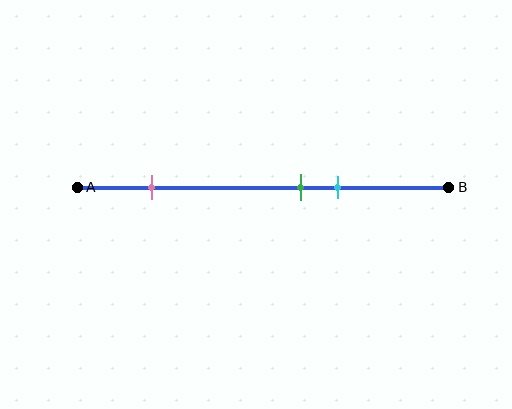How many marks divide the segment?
There are 3 marks dividing the segment.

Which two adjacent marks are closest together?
The green and cyan marks are the closest adjacent pair.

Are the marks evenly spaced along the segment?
No, the marks are not evenly spaced.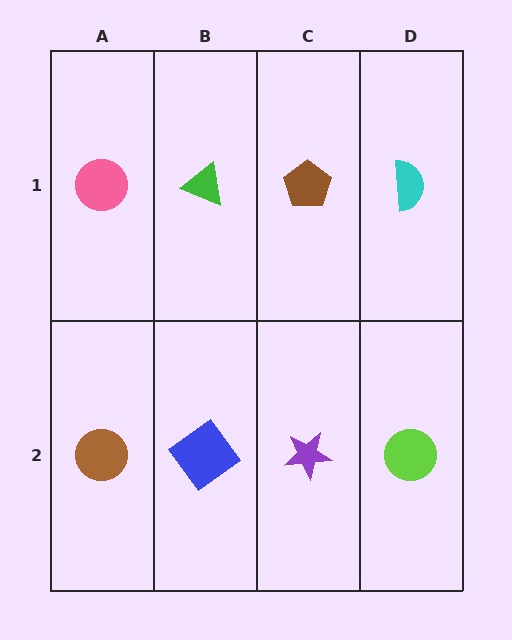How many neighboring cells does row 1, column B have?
3.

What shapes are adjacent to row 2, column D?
A cyan semicircle (row 1, column D), a purple star (row 2, column C).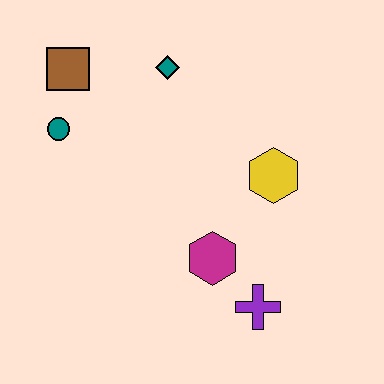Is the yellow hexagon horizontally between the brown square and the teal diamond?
No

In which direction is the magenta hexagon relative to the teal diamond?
The magenta hexagon is below the teal diamond.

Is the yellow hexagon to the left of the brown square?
No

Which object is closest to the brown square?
The teal circle is closest to the brown square.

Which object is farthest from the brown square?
The purple cross is farthest from the brown square.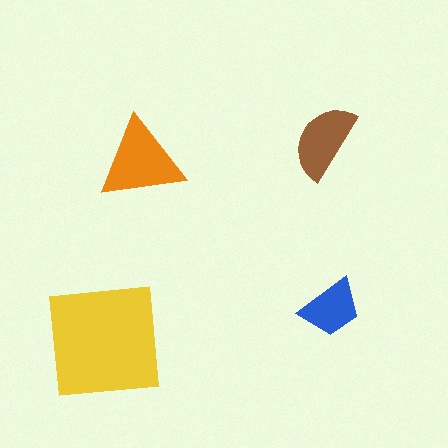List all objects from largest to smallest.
The yellow square, the orange triangle, the brown semicircle, the blue trapezoid.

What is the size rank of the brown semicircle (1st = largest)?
3rd.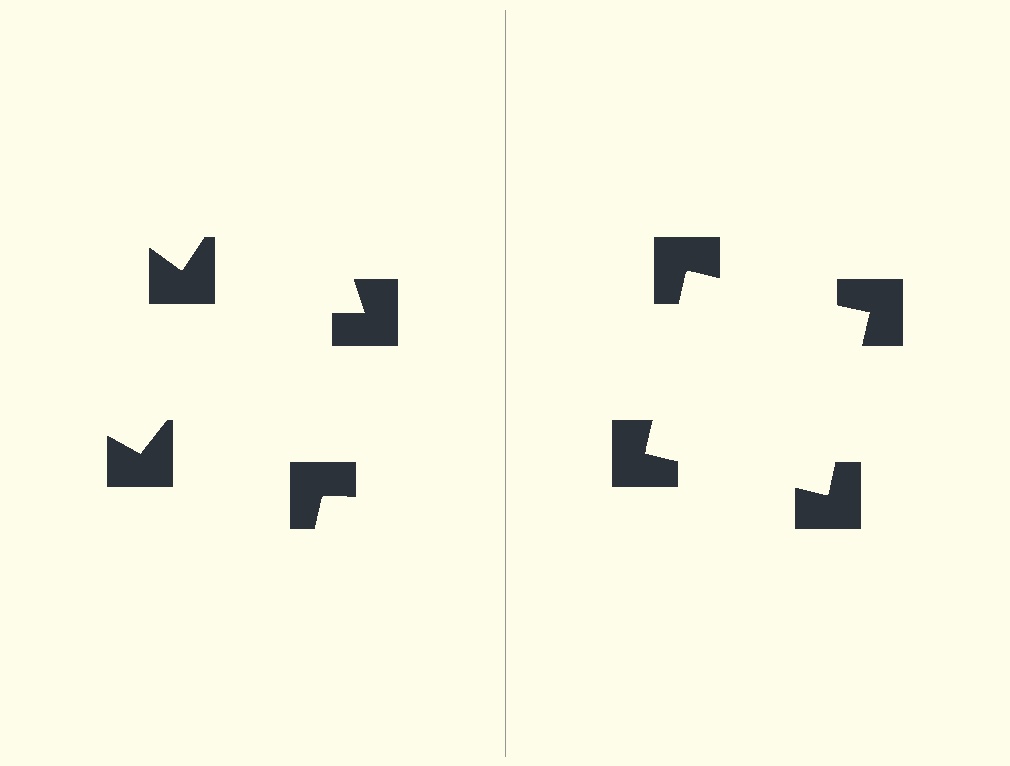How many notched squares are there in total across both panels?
8 — 4 on each side.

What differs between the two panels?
The notched squares are positioned identically on both sides; only the wedge orientations differ. On the right they align to a square; on the left they are misaligned.